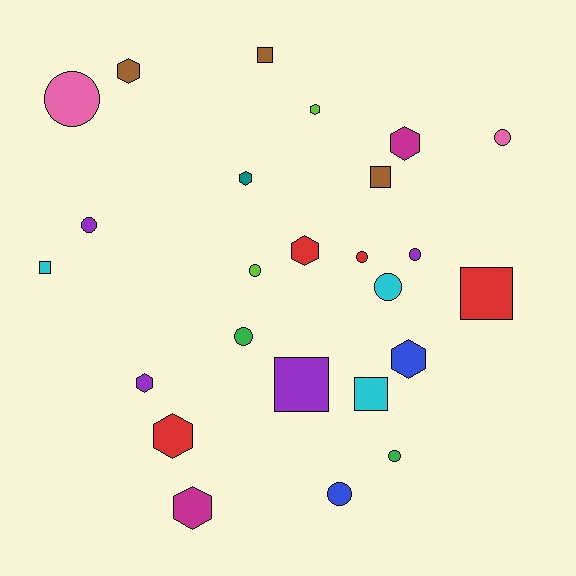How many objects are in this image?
There are 25 objects.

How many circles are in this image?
There are 10 circles.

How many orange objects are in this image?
There are no orange objects.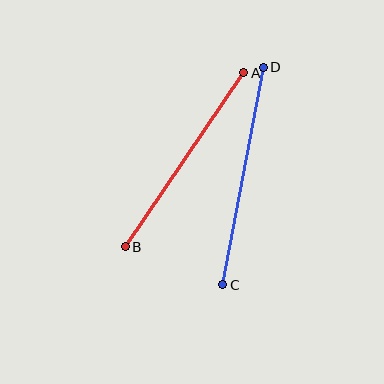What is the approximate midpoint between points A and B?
The midpoint is at approximately (185, 160) pixels.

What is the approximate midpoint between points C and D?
The midpoint is at approximately (243, 176) pixels.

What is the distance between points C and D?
The distance is approximately 221 pixels.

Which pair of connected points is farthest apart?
Points C and D are farthest apart.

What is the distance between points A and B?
The distance is approximately 210 pixels.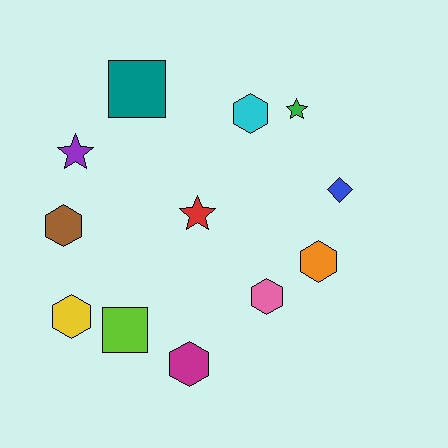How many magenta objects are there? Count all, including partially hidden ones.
There is 1 magenta object.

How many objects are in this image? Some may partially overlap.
There are 12 objects.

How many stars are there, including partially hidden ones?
There are 3 stars.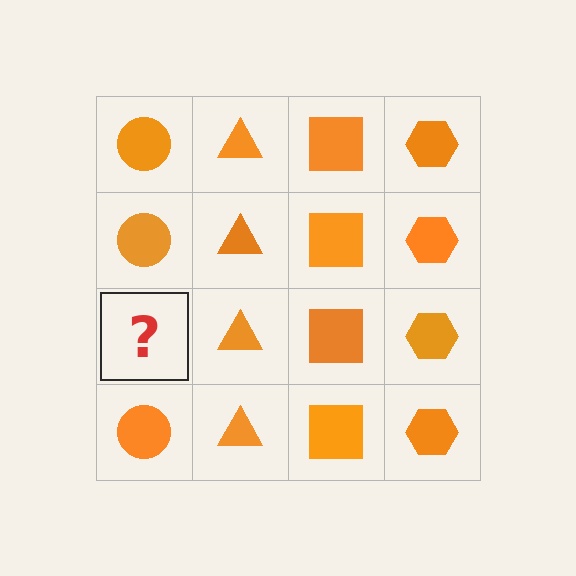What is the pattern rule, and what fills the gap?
The rule is that each column has a consistent shape. The gap should be filled with an orange circle.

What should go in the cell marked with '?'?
The missing cell should contain an orange circle.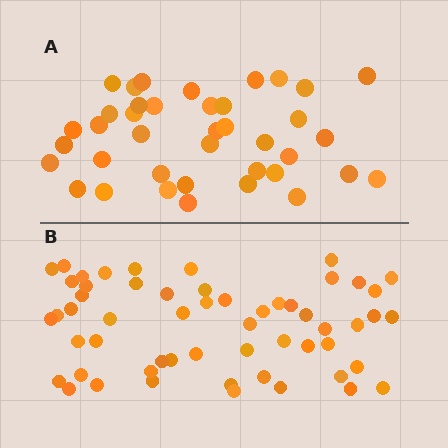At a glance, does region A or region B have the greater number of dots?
Region B (the bottom region) has more dots.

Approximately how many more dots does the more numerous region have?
Region B has approximately 15 more dots than region A.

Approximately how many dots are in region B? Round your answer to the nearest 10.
About 60 dots. (The exact count is 56, which rounds to 60.)